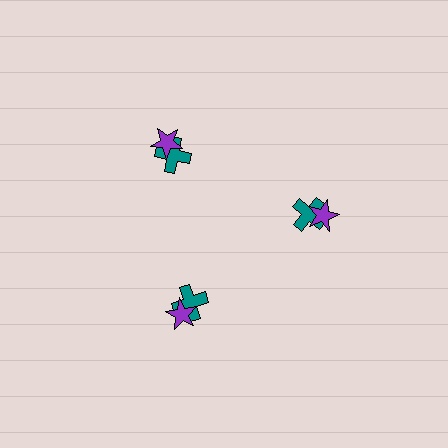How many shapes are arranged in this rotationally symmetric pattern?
There are 6 shapes, arranged in 3 groups of 2.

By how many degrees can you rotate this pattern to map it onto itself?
The pattern maps onto itself every 120 degrees of rotation.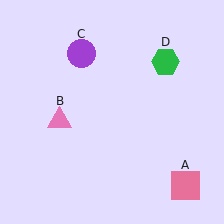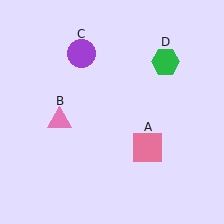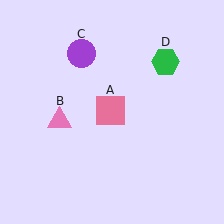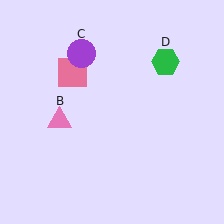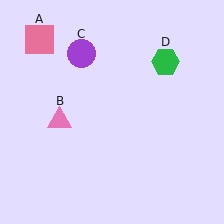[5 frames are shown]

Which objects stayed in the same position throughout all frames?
Pink triangle (object B) and purple circle (object C) and green hexagon (object D) remained stationary.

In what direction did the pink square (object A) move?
The pink square (object A) moved up and to the left.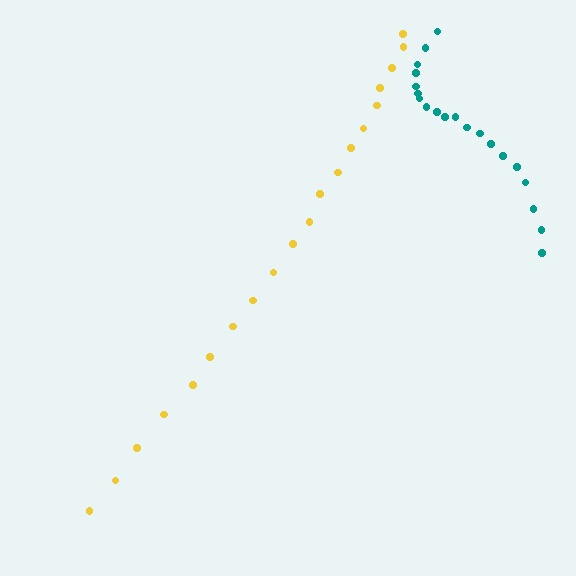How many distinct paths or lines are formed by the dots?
There are 2 distinct paths.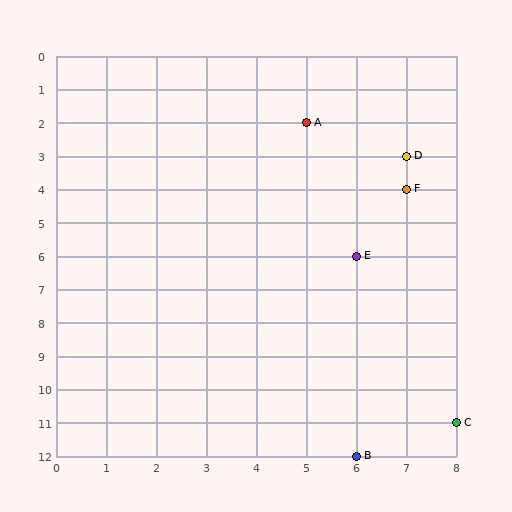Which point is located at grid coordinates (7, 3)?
Point D is at (7, 3).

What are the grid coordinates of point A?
Point A is at grid coordinates (5, 2).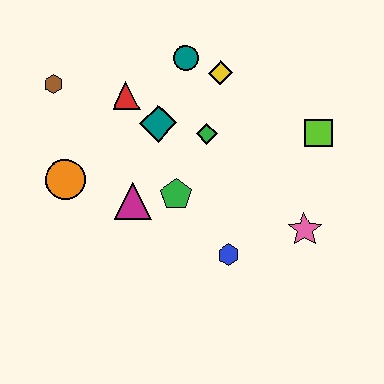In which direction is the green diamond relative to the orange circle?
The green diamond is to the right of the orange circle.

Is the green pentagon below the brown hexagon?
Yes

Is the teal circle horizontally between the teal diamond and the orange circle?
No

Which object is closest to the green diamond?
The teal diamond is closest to the green diamond.